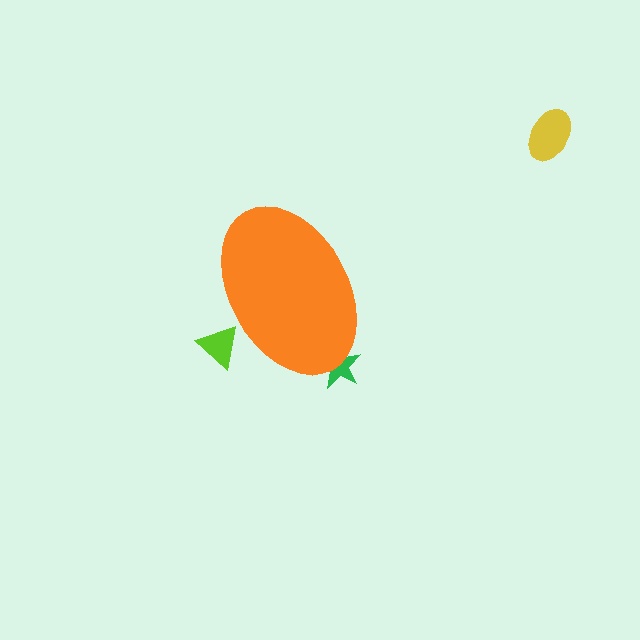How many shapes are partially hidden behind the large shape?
2 shapes are partially hidden.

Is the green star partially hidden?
Yes, the green star is partially hidden behind the orange ellipse.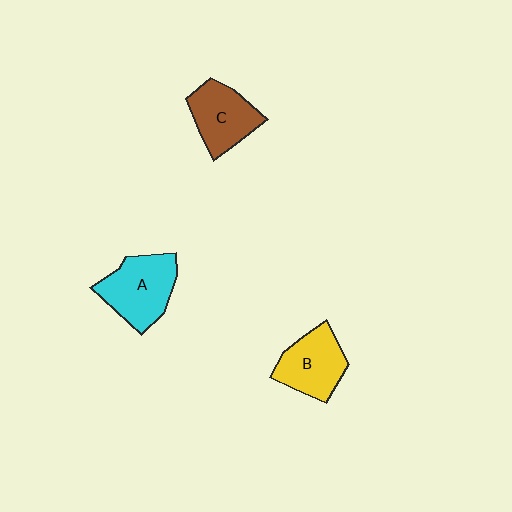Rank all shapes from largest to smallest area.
From largest to smallest: A (cyan), B (yellow), C (brown).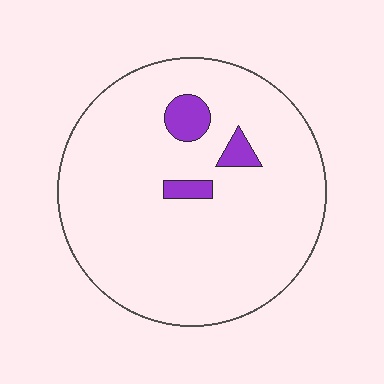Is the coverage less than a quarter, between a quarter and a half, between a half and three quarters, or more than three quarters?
Less than a quarter.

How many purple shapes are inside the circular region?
3.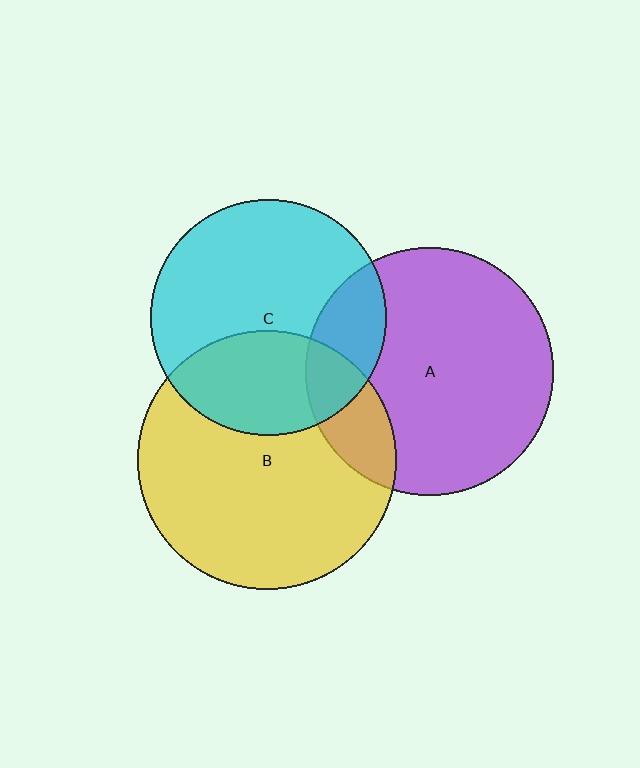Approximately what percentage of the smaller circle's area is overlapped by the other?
Approximately 15%.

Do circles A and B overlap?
Yes.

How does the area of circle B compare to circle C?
Approximately 1.2 times.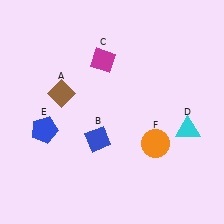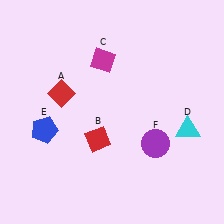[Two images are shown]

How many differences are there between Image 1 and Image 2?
There are 3 differences between the two images.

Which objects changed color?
A changed from brown to red. B changed from blue to red. F changed from orange to purple.